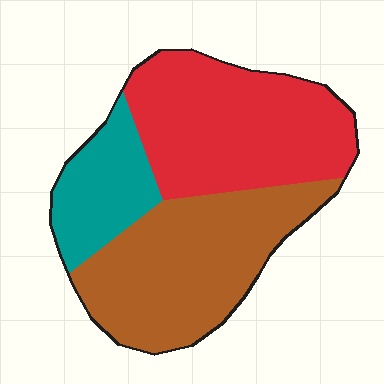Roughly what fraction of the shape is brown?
Brown covers 41% of the shape.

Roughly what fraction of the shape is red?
Red covers roughly 40% of the shape.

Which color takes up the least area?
Teal, at roughly 20%.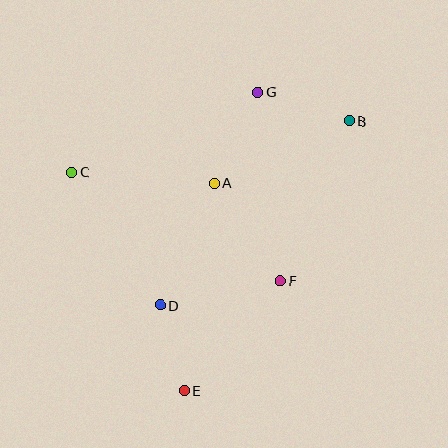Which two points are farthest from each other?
Points B and E are farthest from each other.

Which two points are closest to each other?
Points D and E are closest to each other.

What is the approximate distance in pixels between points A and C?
The distance between A and C is approximately 143 pixels.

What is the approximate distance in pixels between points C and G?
The distance between C and G is approximately 202 pixels.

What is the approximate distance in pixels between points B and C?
The distance between B and C is approximately 281 pixels.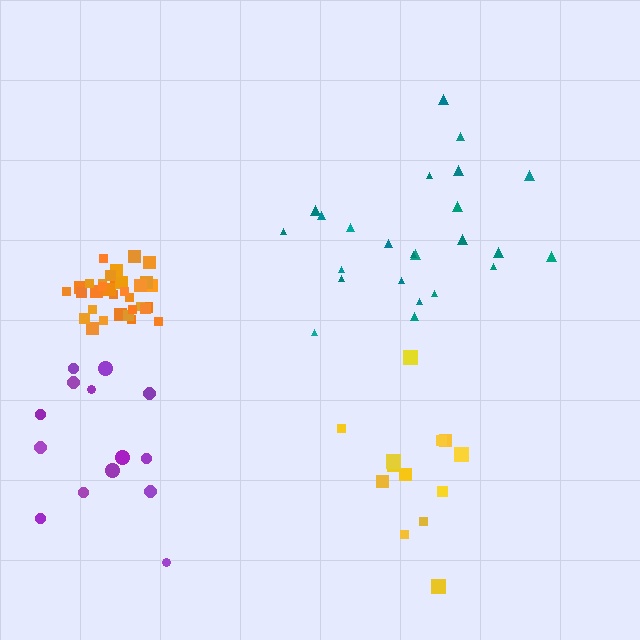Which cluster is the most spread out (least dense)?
Teal.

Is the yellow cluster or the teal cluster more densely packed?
Yellow.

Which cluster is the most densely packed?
Orange.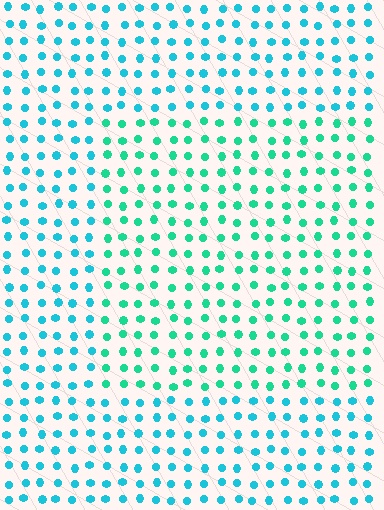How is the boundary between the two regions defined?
The boundary is defined purely by a slight shift in hue (about 29 degrees). Spacing, size, and orientation are identical on both sides.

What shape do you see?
I see a rectangle.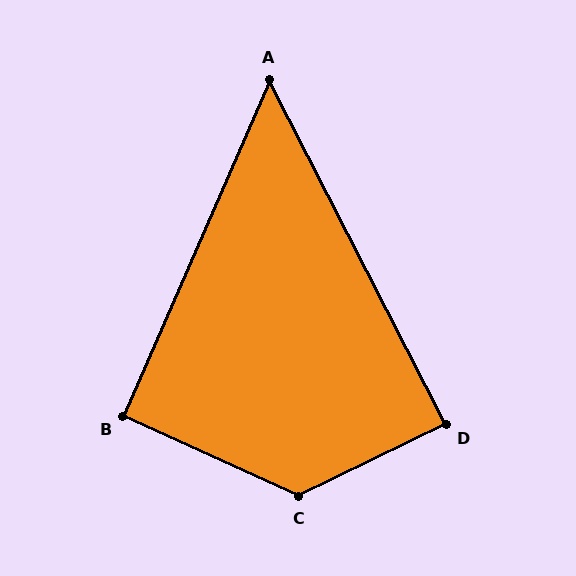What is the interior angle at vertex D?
Approximately 89 degrees (approximately right).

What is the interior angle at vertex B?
Approximately 91 degrees (approximately right).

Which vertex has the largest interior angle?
C, at approximately 129 degrees.